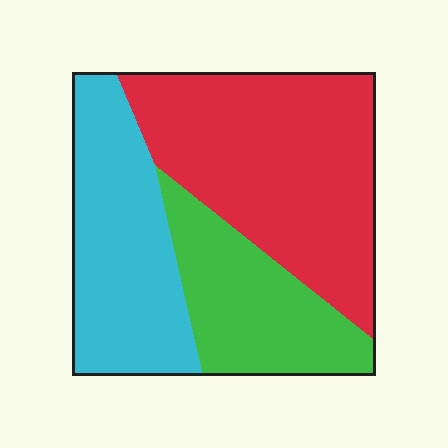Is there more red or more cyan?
Red.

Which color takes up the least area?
Green, at roughly 25%.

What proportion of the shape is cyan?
Cyan covers roughly 30% of the shape.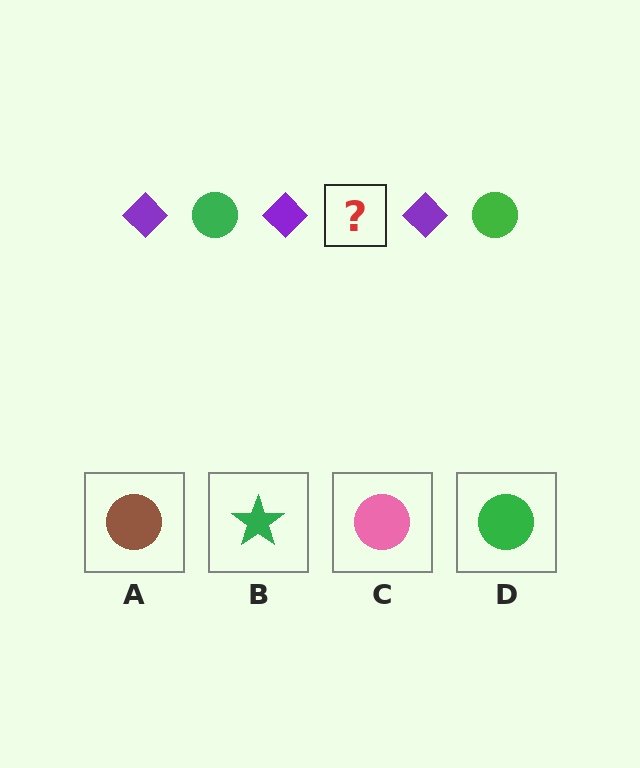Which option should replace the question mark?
Option D.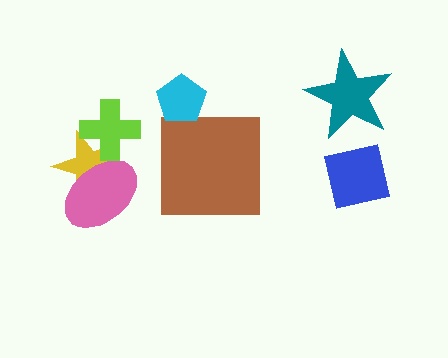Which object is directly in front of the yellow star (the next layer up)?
The pink ellipse is directly in front of the yellow star.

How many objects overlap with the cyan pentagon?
0 objects overlap with the cyan pentagon.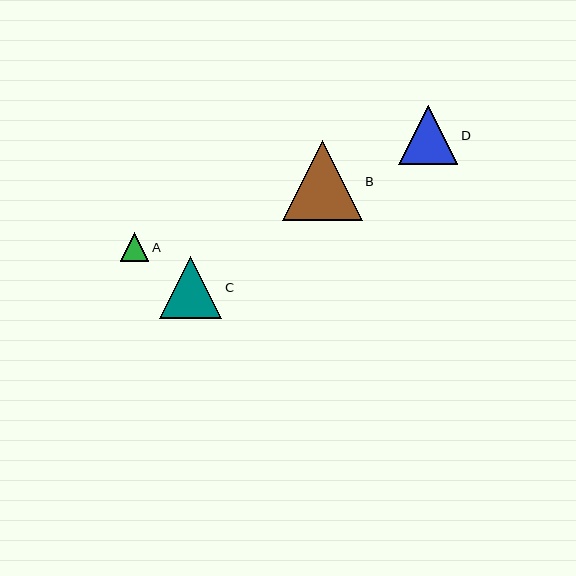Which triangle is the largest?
Triangle B is the largest with a size of approximately 80 pixels.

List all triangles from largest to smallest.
From largest to smallest: B, C, D, A.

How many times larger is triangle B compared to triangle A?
Triangle B is approximately 2.8 times the size of triangle A.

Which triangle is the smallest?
Triangle A is the smallest with a size of approximately 29 pixels.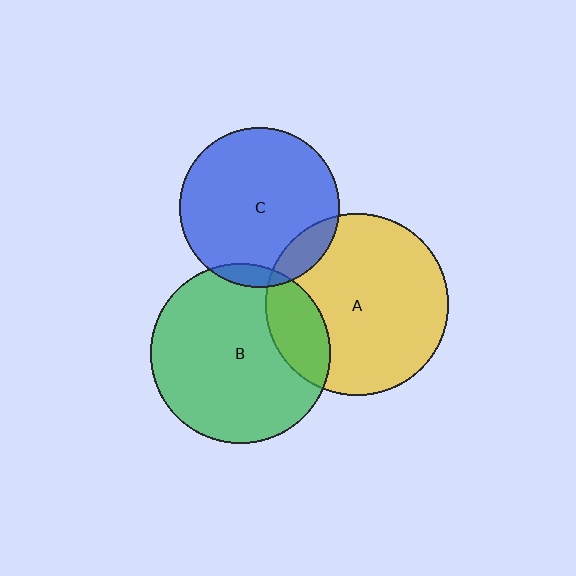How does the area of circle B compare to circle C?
Approximately 1.3 times.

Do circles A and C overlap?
Yes.